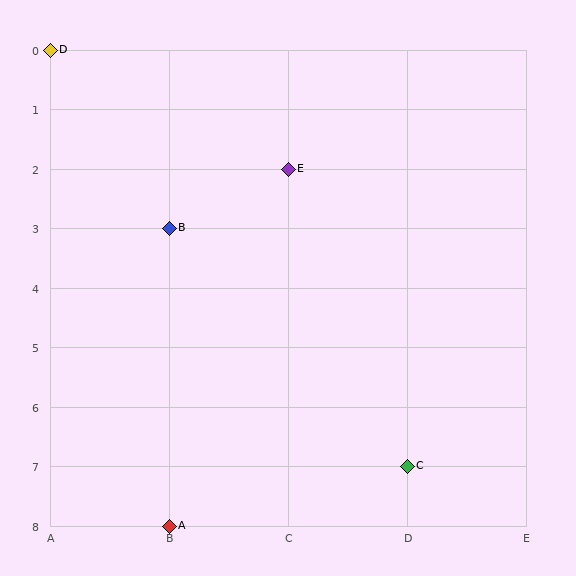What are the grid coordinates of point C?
Point C is at grid coordinates (D, 7).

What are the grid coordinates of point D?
Point D is at grid coordinates (A, 0).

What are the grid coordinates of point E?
Point E is at grid coordinates (C, 2).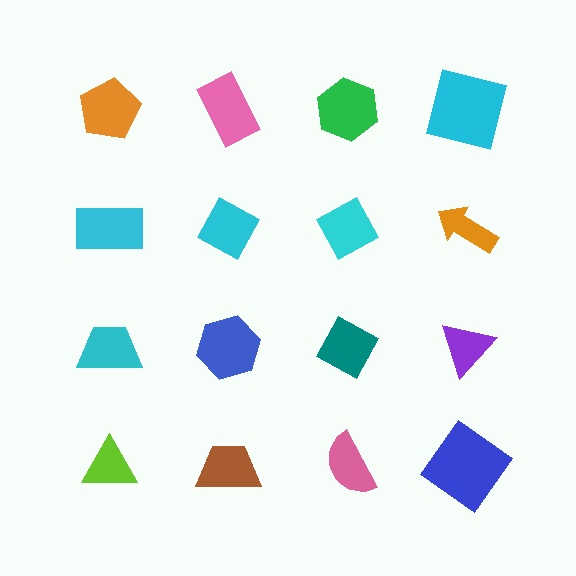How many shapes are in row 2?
4 shapes.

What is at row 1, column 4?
A cyan square.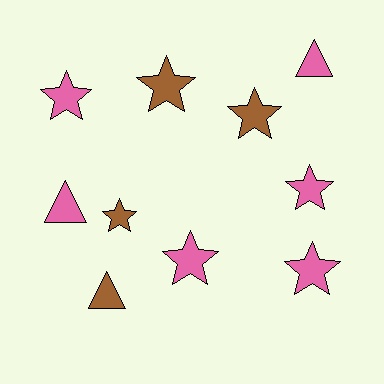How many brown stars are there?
There are 3 brown stars.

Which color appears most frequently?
Pink, with 6 objects.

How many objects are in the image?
There are 10 objects.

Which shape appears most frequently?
Star, with 7 objects.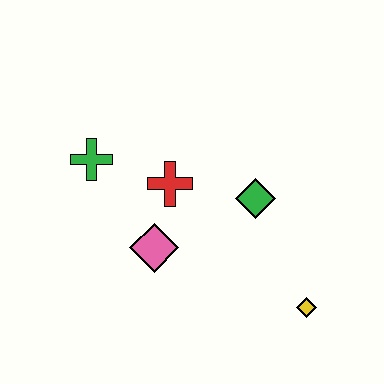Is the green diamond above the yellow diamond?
Yes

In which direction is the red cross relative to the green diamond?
The red cross is to the left of the green diamond.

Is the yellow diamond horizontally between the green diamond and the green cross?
No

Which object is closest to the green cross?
The red cross is closest to the green cross.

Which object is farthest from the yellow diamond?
The green cross is farthest from the yellow diamond.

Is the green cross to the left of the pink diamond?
Yes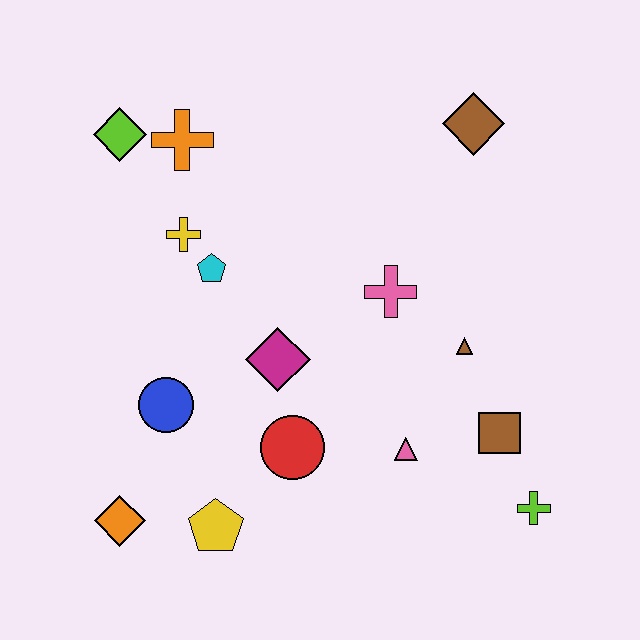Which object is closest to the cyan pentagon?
The yellow cross is closest to the cyan pentagon.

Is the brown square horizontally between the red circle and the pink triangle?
No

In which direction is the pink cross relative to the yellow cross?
The pink cross is to the right of the yellow cross.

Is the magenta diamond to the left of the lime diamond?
No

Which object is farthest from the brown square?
The lime diamond is farthest from the brown square.